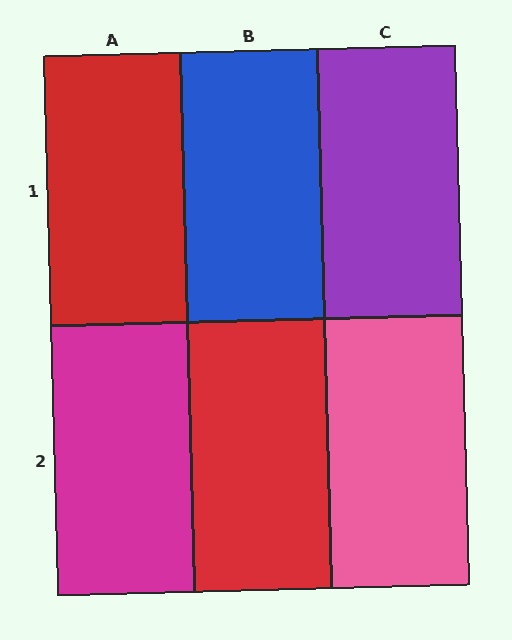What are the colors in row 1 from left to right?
Red, blue, purple.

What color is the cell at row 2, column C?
Pink.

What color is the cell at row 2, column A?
Magenta.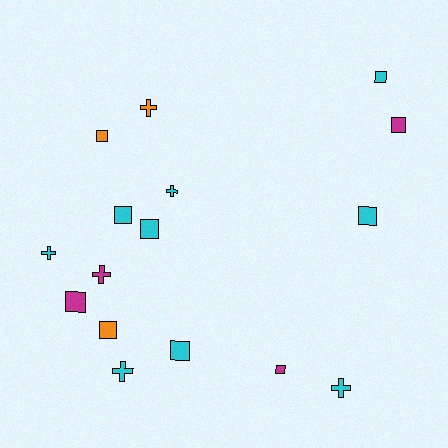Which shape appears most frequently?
Square, with 10 objects.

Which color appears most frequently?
Cyan, with 9 objects.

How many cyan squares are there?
There are 5 cyan squares.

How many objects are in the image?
There are 16 objects.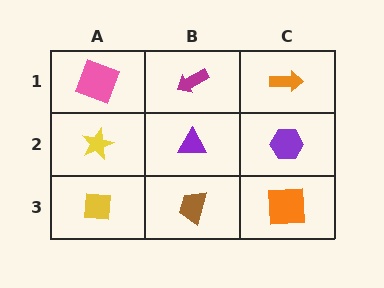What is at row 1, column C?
An orange arrow.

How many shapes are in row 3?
3 shapes.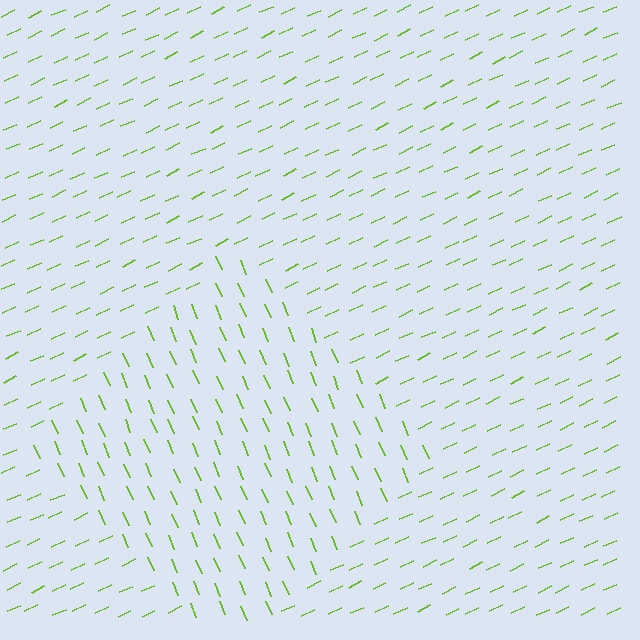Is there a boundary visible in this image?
Yes, there is a texture boundary formed by a change in line orientation.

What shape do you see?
I see a diamond.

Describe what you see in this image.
The image is filled with small lime line segments. A diamond region in the image has lines oriented differently from the surrounding lines, creating a visible texture boundary.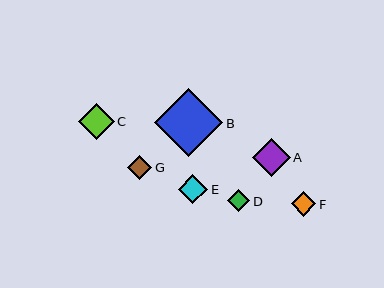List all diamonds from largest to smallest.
From largest to smallest: B, A, C, E, F, G, D.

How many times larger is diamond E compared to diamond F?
Diamond E is approximately 1.2 times the size of diamond F.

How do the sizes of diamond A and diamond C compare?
Diamond A and diamond C are approximately the same size.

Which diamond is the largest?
Diamond B is the largest with a size of approximately 69 pixels.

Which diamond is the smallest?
Diamond D is the smallest with a size of approximately 22 pixels.